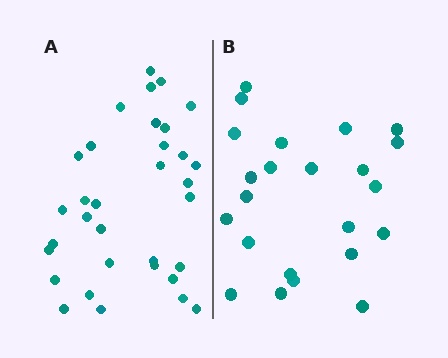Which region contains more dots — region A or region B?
Region A (the left region) has more dots.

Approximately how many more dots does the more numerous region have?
Region A has roughly 10 or so more dots than region B.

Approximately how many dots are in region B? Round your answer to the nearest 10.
About 20 dots. (The exact count is 23, which rounds to 20.)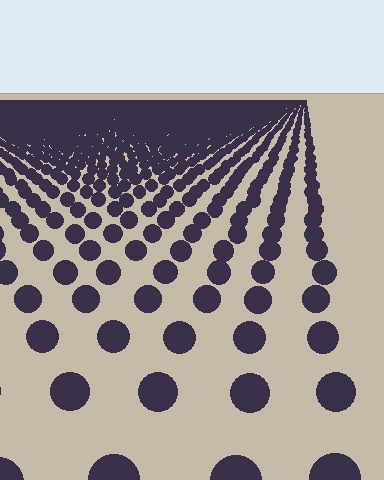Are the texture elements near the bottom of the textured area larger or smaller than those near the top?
Larger. Near the bottom, elements are closer to the viewer and appear at a bigger on-screen size.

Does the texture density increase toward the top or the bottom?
Density increases toward the top.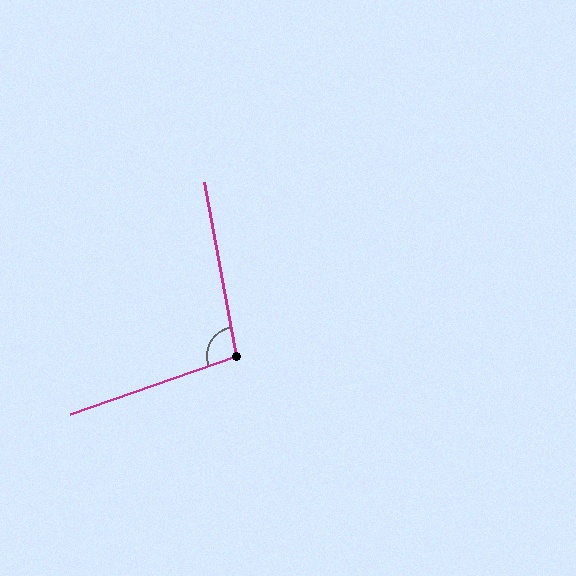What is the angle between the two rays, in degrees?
Approximately 99 degrees.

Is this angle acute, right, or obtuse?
It is obtuse.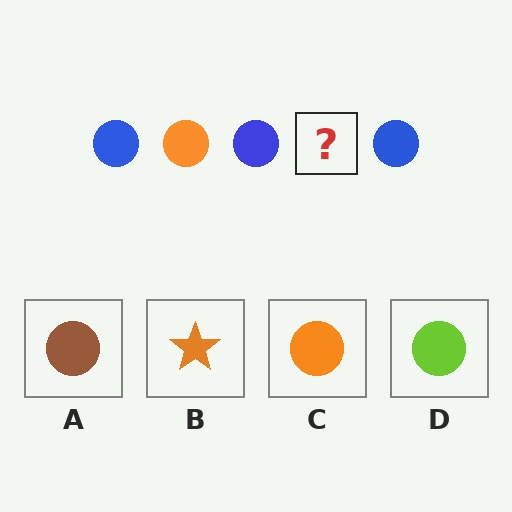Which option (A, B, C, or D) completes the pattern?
C.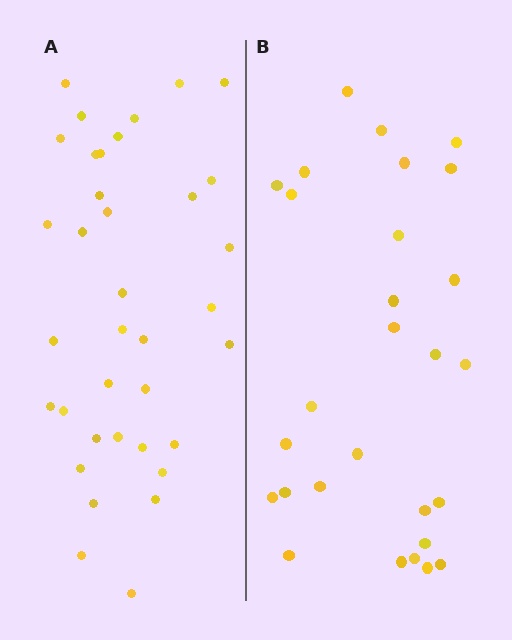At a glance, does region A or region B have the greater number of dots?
Region A (the left region) has more dots.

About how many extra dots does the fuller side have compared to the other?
Region A has roughly 8 or so more dots than region B.